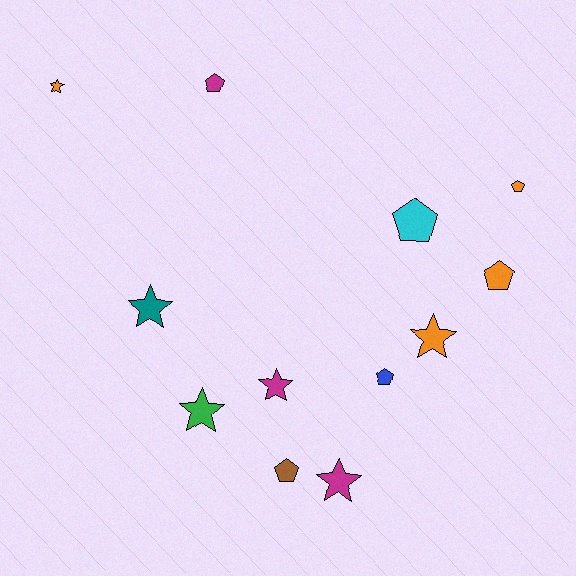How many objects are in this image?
There are 12 objects.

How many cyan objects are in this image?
There is 1 cyan object.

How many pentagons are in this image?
There are 6 pentagons.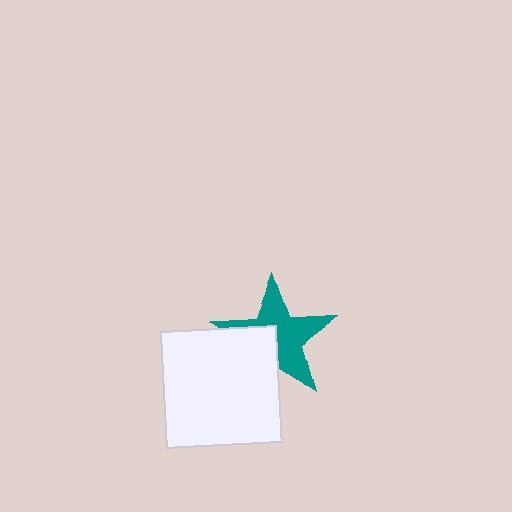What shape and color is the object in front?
The object in front is a white square.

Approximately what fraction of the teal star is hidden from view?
Roughly 38% of the teal star is hidden behind the white square.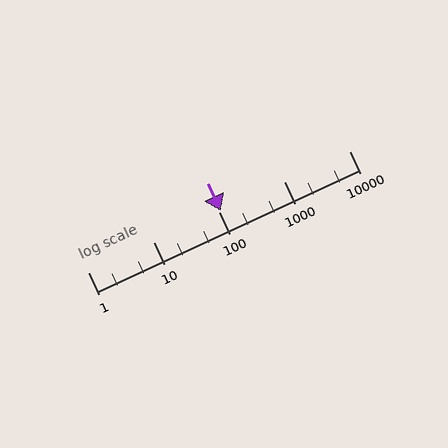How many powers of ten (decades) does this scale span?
The scale spans 4 decades, from 1 to 10000.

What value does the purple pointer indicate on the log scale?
The pointer indicates approximately 110.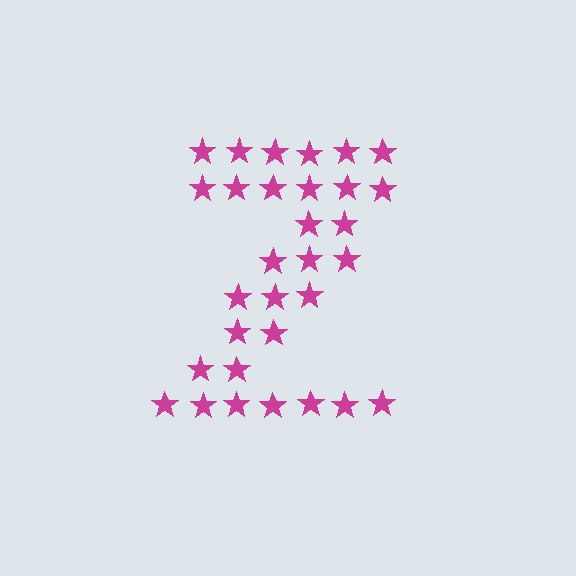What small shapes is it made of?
It is made of small stars.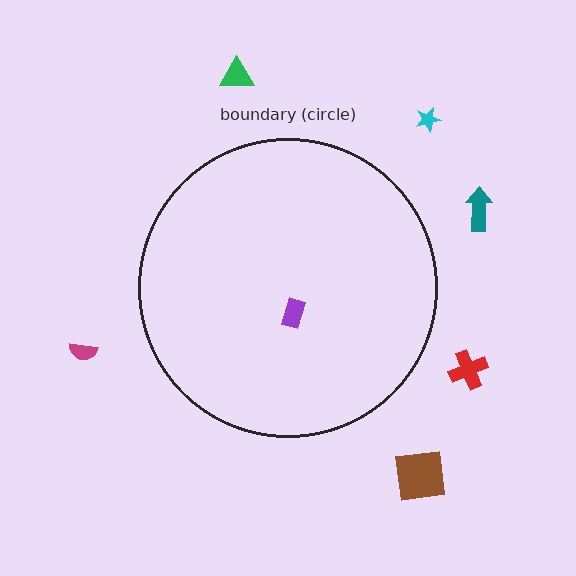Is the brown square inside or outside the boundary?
Outside.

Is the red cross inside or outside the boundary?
Outside.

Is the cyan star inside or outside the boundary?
Outside.